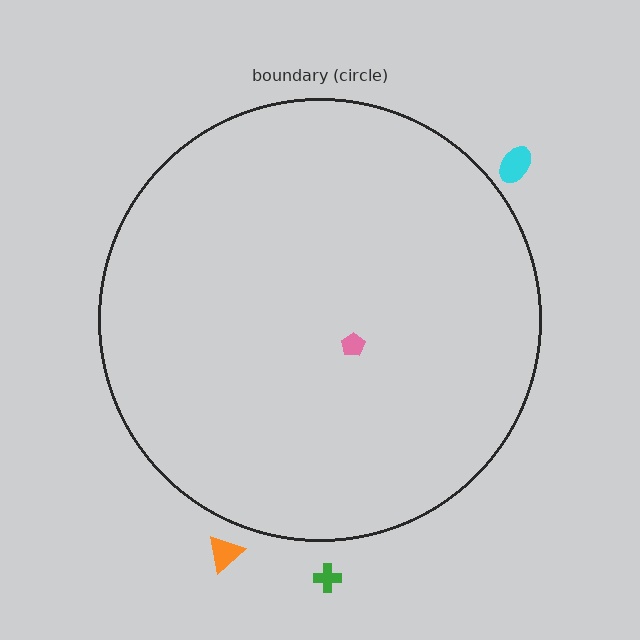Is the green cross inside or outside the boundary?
Outside.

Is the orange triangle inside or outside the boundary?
Outside.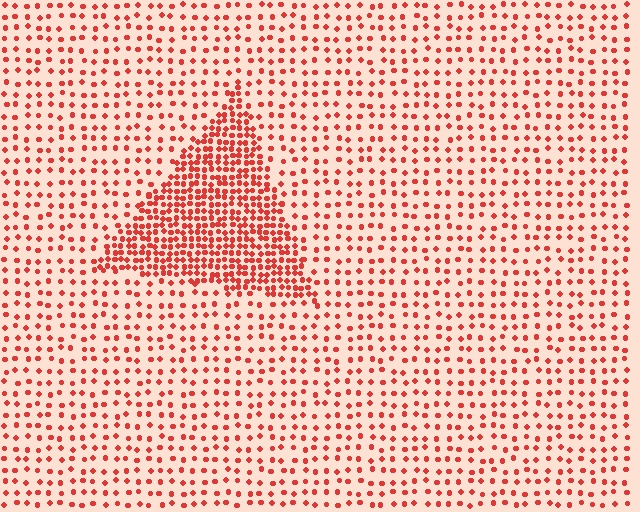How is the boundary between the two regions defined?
The boundary is defined by a change in element density (approximately 2.6x ratio). All elements are the same color, size, and shape.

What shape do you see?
I see a triangle.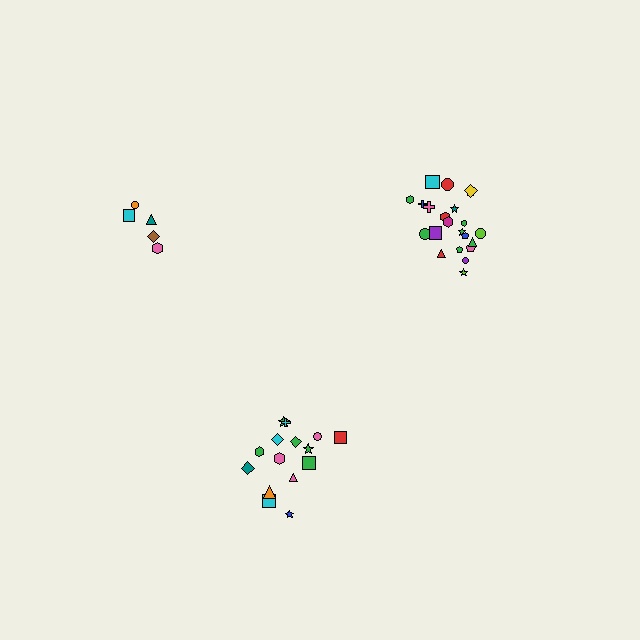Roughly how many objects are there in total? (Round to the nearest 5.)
Roughly 40 objects in total.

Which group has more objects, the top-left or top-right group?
The top-right group.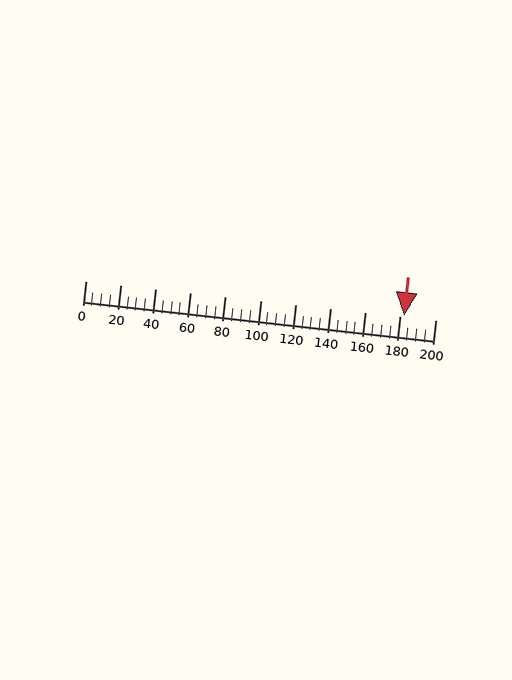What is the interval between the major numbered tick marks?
The major tick marks are spaced 20 units apart.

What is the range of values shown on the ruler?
The ruler shows values from 0 to 200.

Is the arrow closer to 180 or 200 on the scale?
The arrow is closer to 180.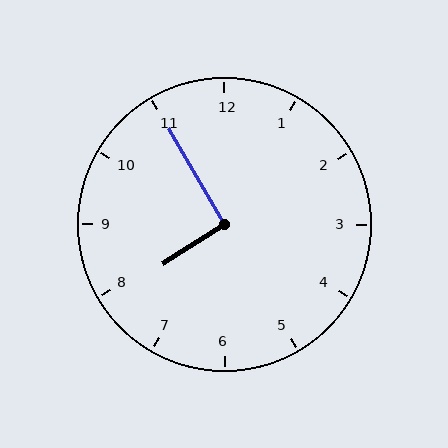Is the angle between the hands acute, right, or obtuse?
It is right.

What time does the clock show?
7:55.